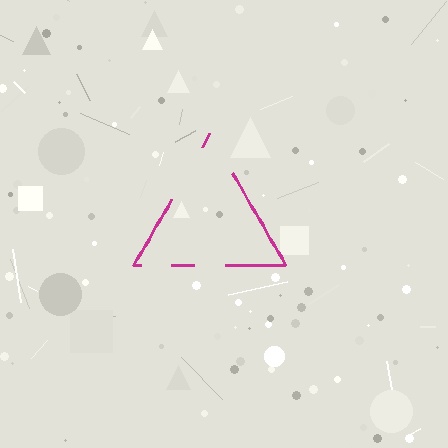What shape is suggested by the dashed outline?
The dashed outline suggests a triangle.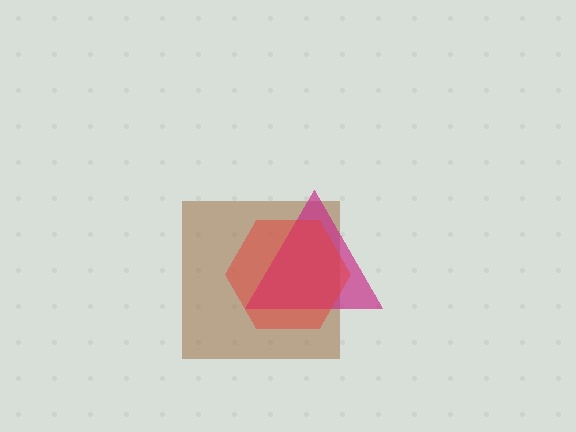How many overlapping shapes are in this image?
There are 3 overlapping shapes in the image.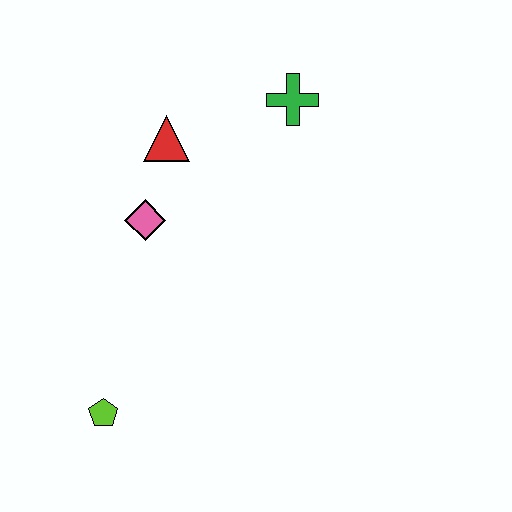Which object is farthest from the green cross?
The lime pentagon is farthest from the green cross.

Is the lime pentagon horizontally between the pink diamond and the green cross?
No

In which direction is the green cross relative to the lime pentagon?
The green cross is above the lime pentagon.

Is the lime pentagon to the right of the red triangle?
No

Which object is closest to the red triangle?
The pink diamond is closest to the red triangle.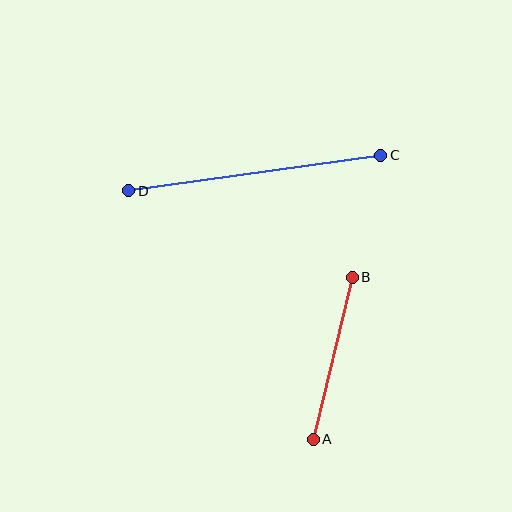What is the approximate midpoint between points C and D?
The midpoint is at approximately (255, 173) pixels.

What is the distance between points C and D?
The distance is approximately 255 pixels.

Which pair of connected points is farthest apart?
Points C and D are farthest apart.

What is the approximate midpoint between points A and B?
The midpoint is at approximately (333, 358) pixels.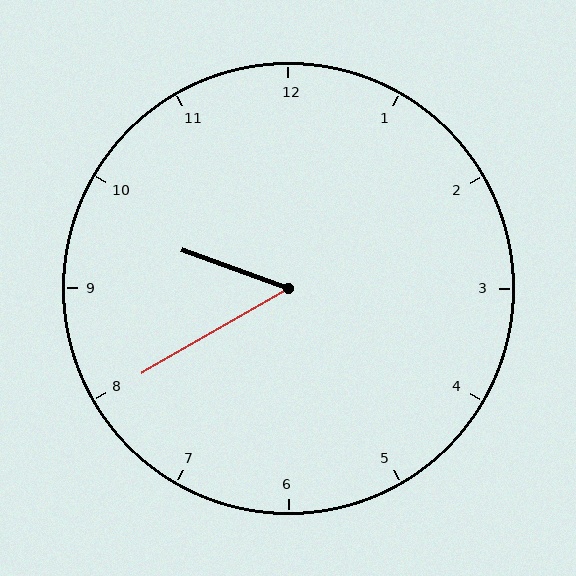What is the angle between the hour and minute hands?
Approximately 50 degrees.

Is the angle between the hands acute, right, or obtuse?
It is acute.